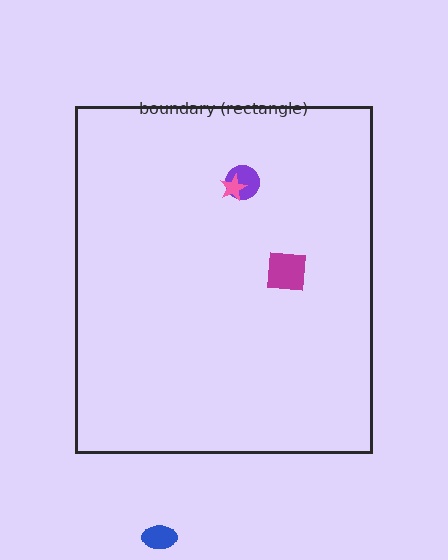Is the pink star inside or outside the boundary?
Inside.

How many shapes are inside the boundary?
3 inside, 1 outside.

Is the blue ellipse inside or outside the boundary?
Outside.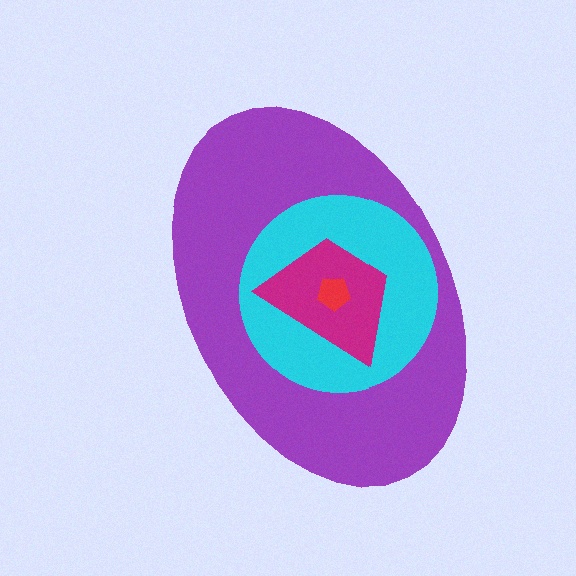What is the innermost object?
The red pentagon.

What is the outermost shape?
The purple ellipse.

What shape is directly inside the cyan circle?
The magenta trapezoid.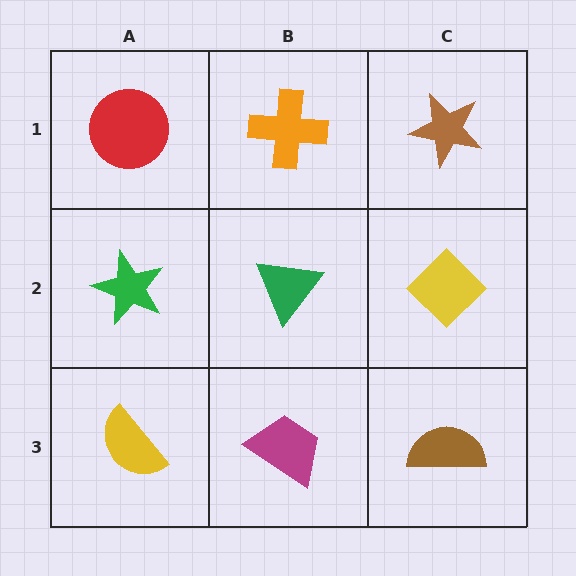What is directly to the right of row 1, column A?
An orange cross.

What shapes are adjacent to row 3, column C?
A yellow diamond (row 2, column C), a magenta trapezoid (row 3, column B).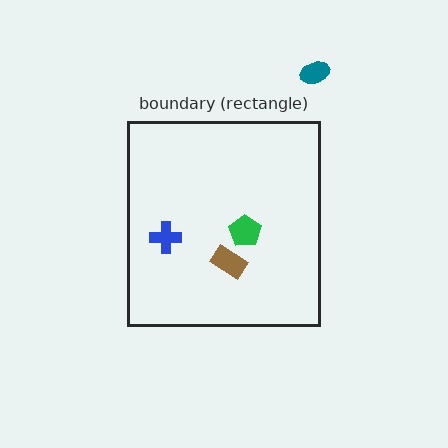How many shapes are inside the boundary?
3 inside, 1 outside.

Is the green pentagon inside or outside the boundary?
Inside.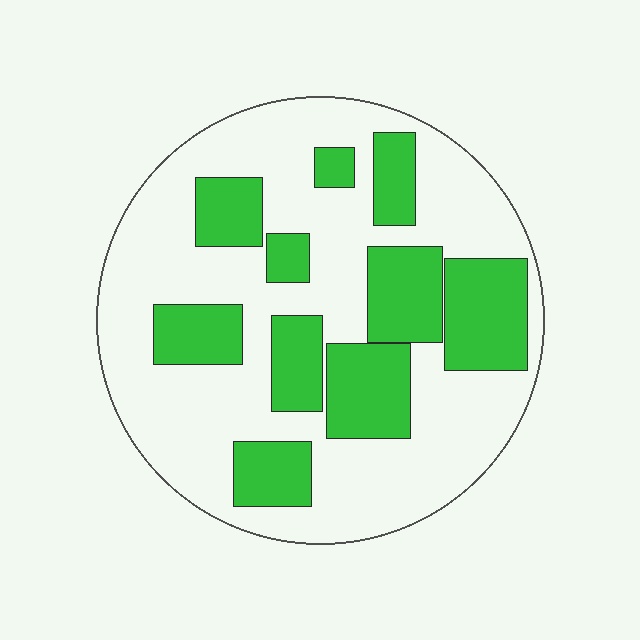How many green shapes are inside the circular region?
10.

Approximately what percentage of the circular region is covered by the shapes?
Approximately 35%.